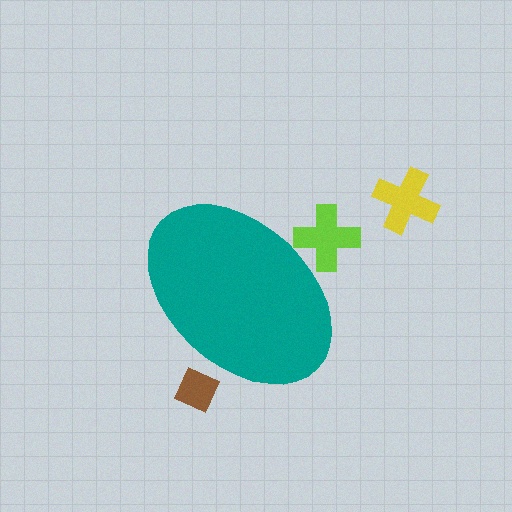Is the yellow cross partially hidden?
No, the yellow cross is fully visible.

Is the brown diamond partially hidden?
Yes, the brown diamond is partially hidden behind the teal ellipse.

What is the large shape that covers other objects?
A teal ellipse.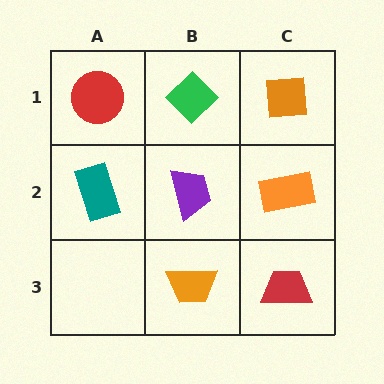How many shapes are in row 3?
2 shapes.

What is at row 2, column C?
An orange rectangle.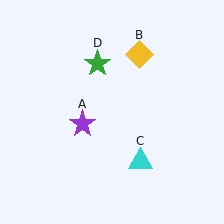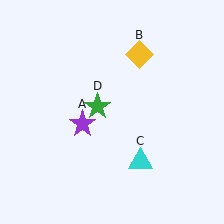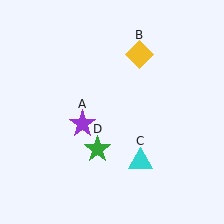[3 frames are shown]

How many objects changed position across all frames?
1 object changed position: green star (object D).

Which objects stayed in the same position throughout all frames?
Purple star (object A) and yellow diamond (object B) and cyan triangle (object C) remained stationary.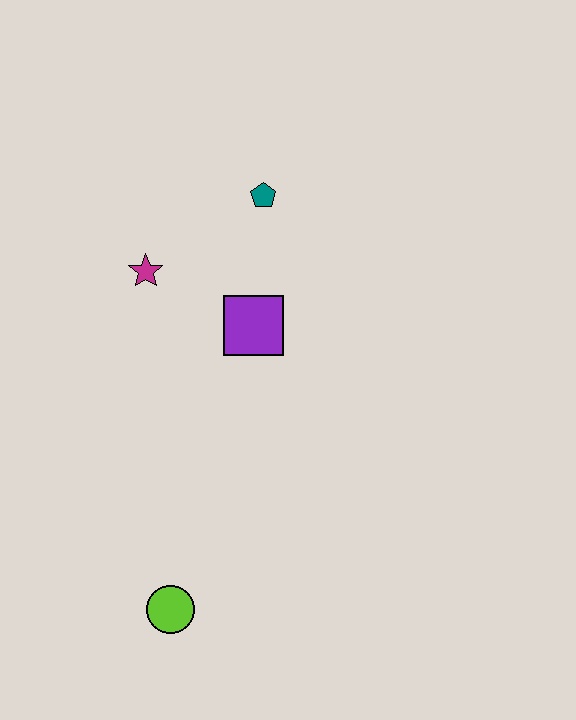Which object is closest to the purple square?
The magenta star is closest to the purple square.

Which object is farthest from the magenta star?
The lime circle is farthest from the magenta star.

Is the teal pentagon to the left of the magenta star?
No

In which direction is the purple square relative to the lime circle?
The purple square is above the lime circle.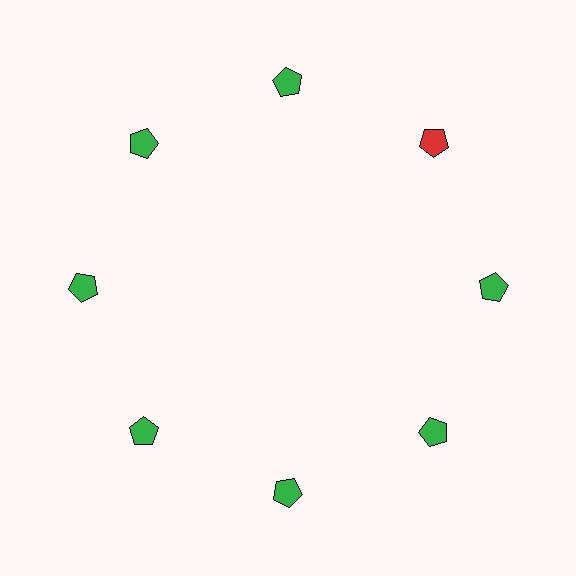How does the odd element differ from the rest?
It has a different color: red instead of green.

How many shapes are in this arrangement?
There are 8 shapes arranged in a ring pattern.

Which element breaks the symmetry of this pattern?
The red pentagon at roughly the 2 o'clock position breaks the symmetry. All other shapes are green pentagons.